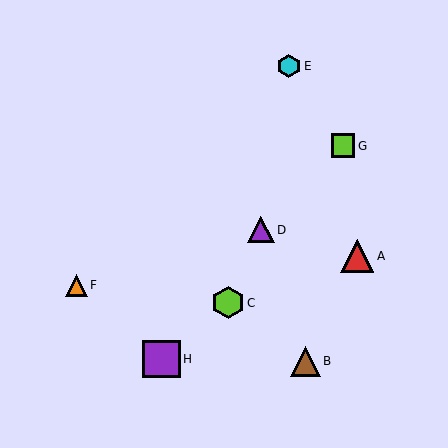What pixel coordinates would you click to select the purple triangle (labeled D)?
Click at (261, 230) to select the purple triangle D.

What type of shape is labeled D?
Shape D is a purple triangle.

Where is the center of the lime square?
The center of the lime square is at (343, 146).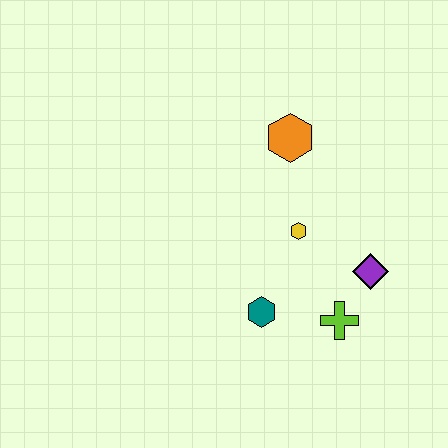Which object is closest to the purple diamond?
The lime cross is closest to the purple diamond.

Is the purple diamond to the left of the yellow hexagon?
No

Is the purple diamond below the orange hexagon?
Yes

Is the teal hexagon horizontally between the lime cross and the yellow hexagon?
No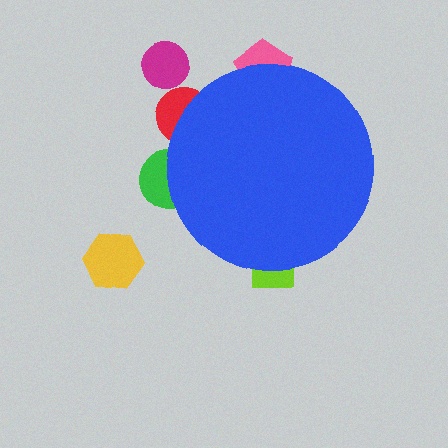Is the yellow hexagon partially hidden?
No, the yellow hexagon is fully visible.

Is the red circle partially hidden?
Yes, the red circle is partially hidden behind the blue circle.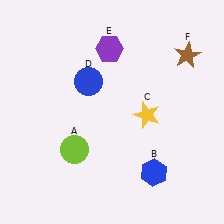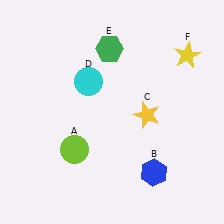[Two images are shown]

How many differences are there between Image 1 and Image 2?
There are 3 differences between the two images.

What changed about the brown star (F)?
In Image 1, F is brown. In Image 2, it changed to yellow.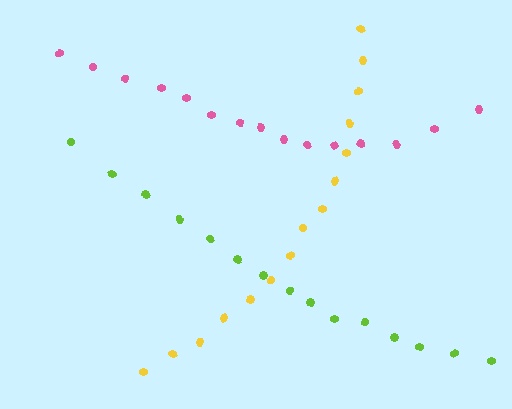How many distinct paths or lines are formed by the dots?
There are 3 distinct paths.